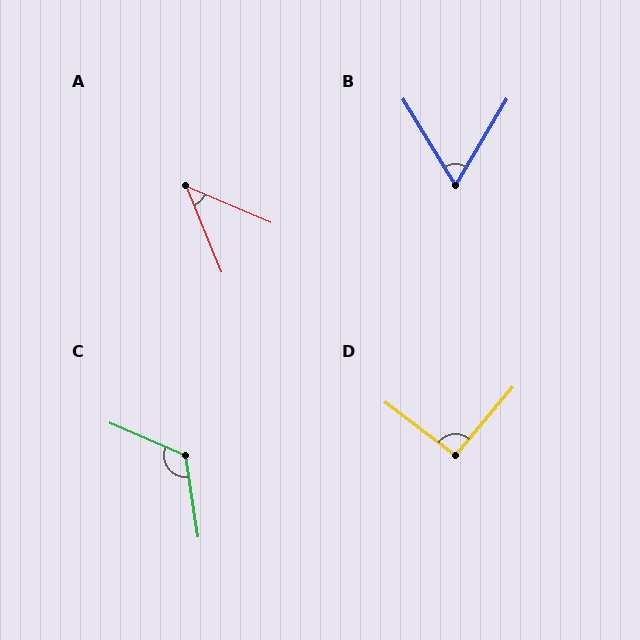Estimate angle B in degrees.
Approximately 62 degrees.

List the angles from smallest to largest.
A (44°), B (62°), D (93°), C (122°).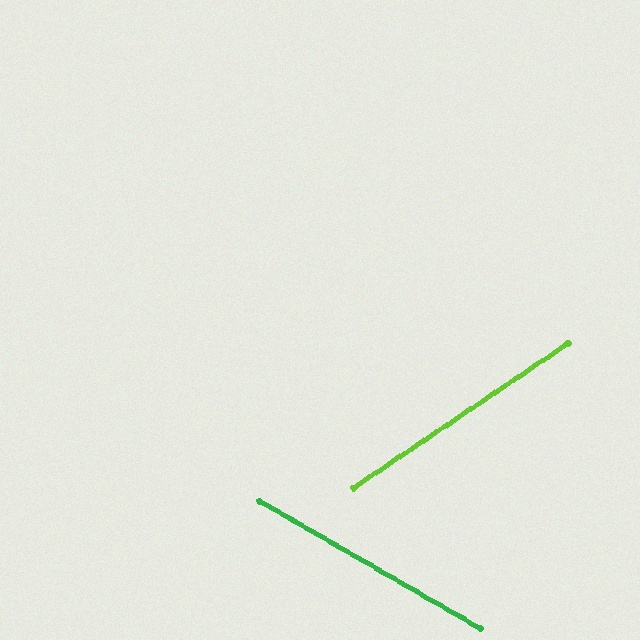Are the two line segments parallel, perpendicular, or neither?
Neither parallel nor perpendicular — they differ by about 64°.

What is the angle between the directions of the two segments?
Approximately 64 degrees.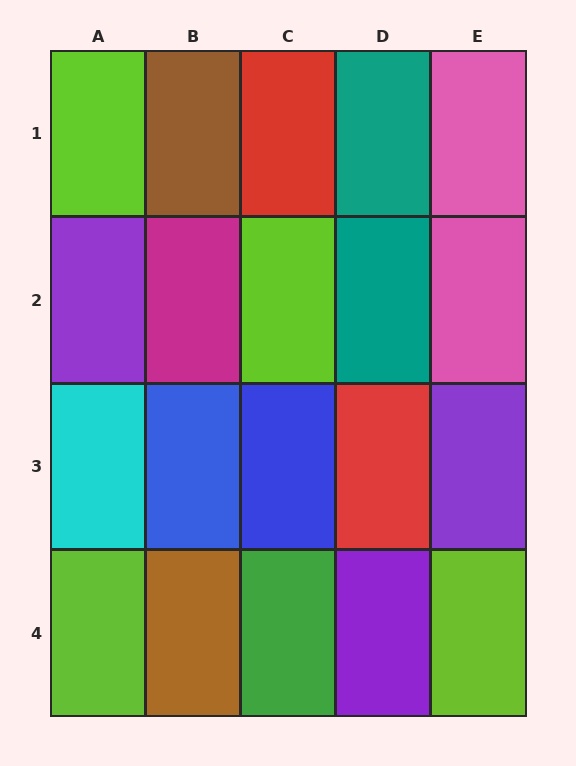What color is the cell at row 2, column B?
Magenta.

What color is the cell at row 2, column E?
Pink.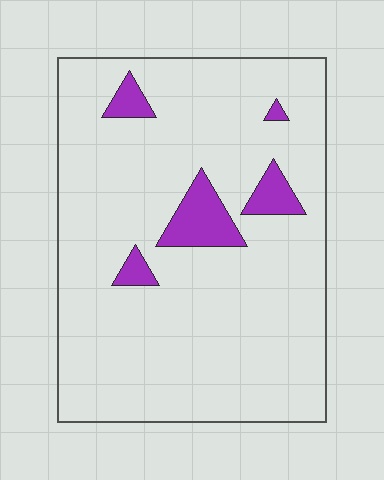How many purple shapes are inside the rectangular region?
5.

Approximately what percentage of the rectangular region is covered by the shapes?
Approximately 10%.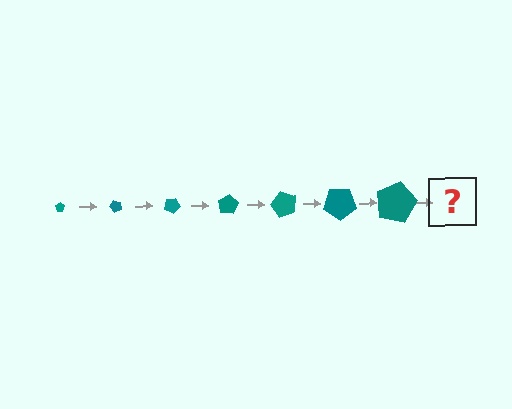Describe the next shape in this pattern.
It should be a pentagon, larger than the previous one and rotated 350 degrees from the start.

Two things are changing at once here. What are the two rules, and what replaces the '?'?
The two rules are that the pentagon grows larger each step and it rotates 50 degrees each step. The '?' should be a pentagon, larger than the previous one and rotated 350 degrees from the start.